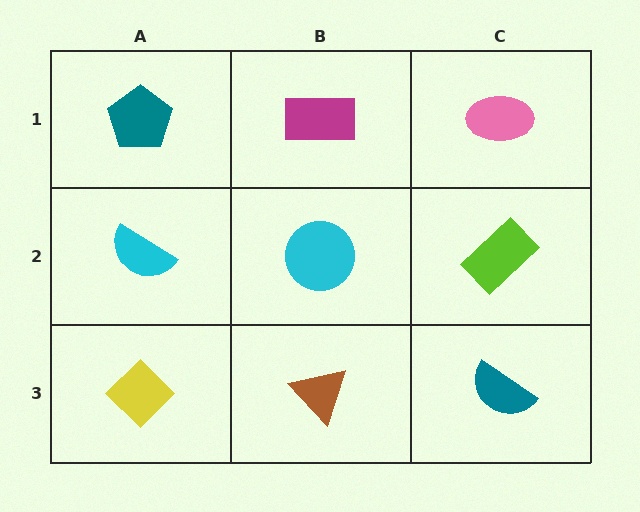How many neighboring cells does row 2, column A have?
3.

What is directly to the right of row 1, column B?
A pink ellipse.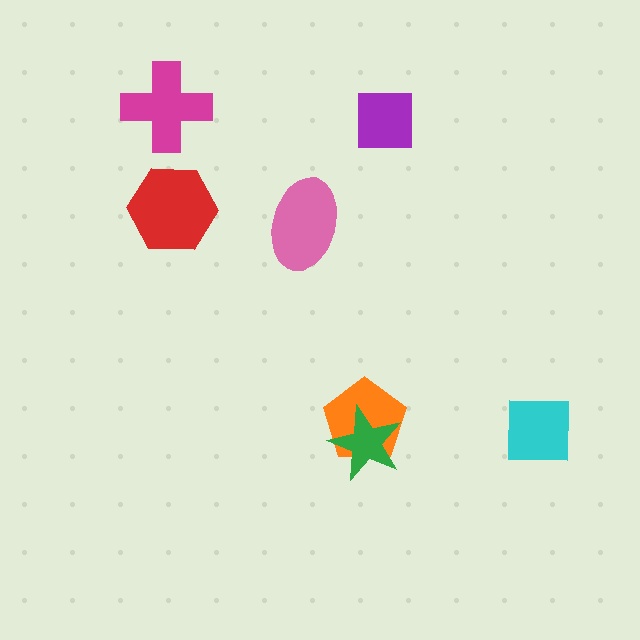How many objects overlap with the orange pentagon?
1 object overlaps with the orange pentagon.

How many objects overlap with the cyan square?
0 objects overlap with the cyan square.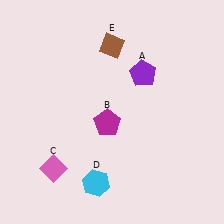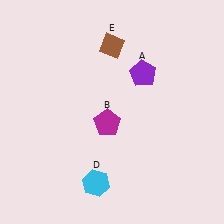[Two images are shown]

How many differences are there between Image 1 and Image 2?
There is 1 difference between the two images.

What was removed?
The pink diamond (C) was removed in Image 2.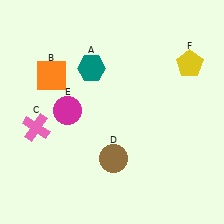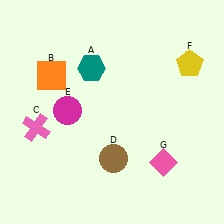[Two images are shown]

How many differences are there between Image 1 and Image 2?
There is 1 difference between the two images.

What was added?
A pink diamond (G) was added in Image 2.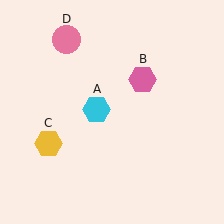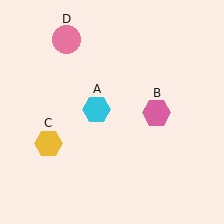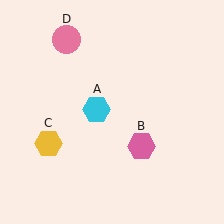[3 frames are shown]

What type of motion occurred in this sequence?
The pink hexagon (object B) rotated clockwise around the center of the scene.